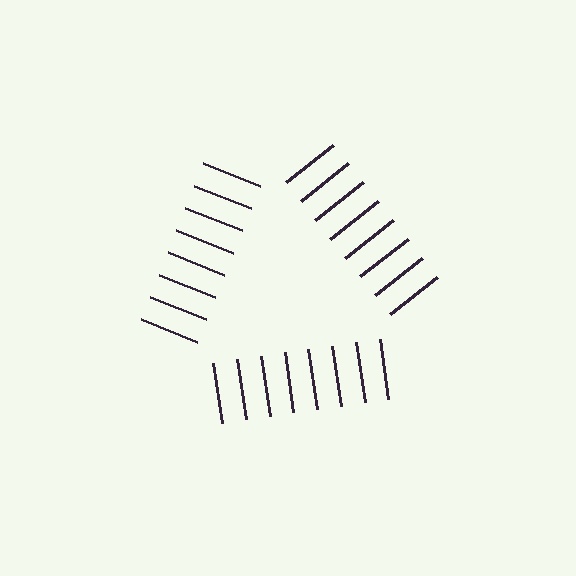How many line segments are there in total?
24 — 8 along each of the 3 edges.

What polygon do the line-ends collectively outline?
An illusory triangle — the line segments terminate on its edges but no continuous stroke is drawn.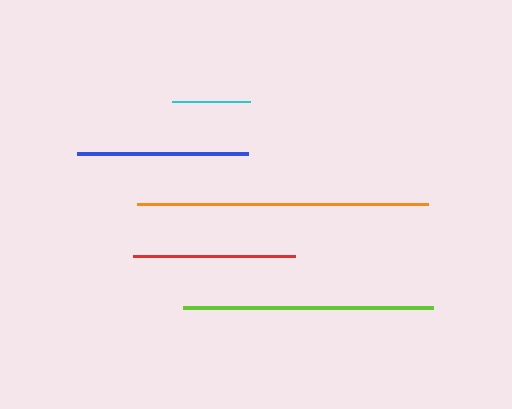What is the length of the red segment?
The red segment is approximately 162 pixels long.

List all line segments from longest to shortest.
From longest to shortest: orange, lime, blue, red, cyan.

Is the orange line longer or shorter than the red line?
The orange line is longer than the red line.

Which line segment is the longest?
The orange line is the longest at approximately 291 pixels.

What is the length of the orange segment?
The orange segment is approximately 291 pixels long.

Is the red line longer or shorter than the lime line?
The lime line is longer than the red line.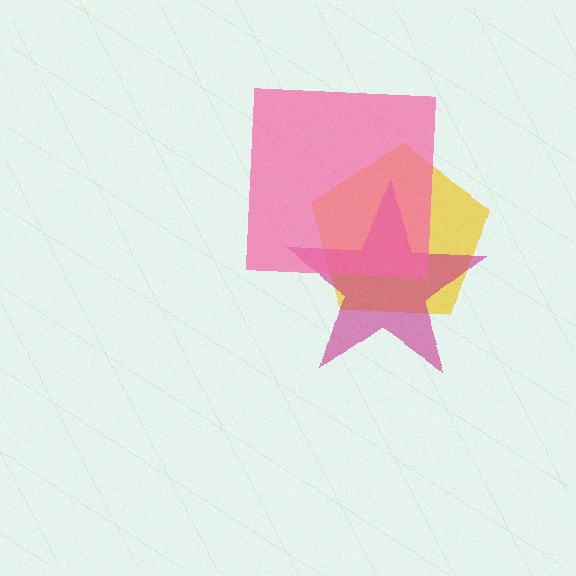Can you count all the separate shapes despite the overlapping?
Yes, there are 3 separate shapes.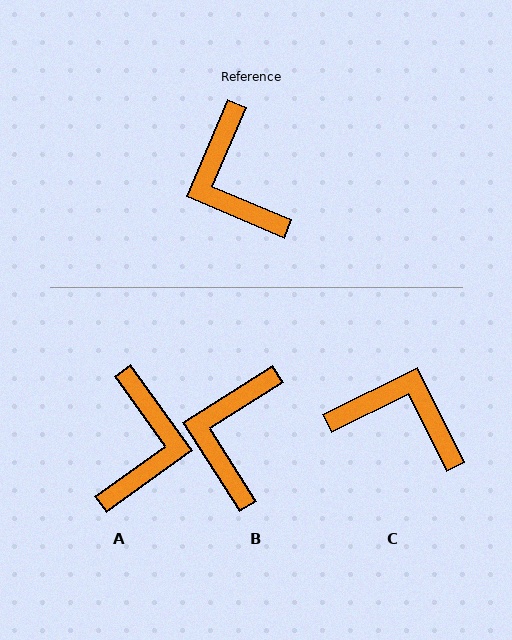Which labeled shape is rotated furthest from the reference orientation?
A, about 149 degrees away.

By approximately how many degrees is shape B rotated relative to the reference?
Approximately 35 degrees clockwise.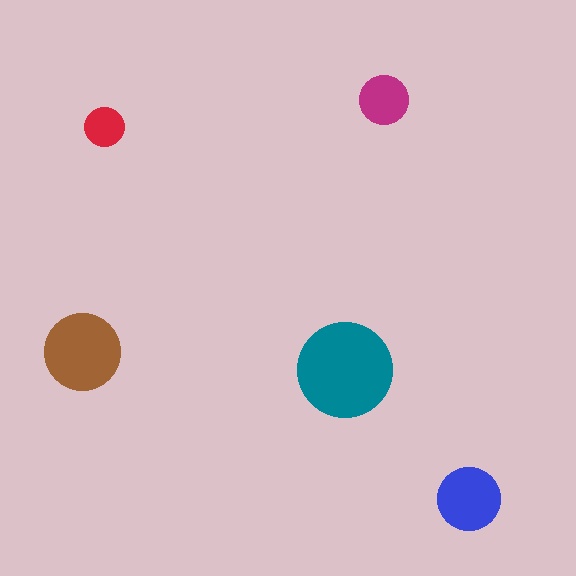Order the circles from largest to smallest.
the teal one, the brown one, the blue one, the magenta one, the red one.